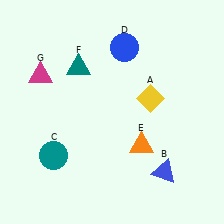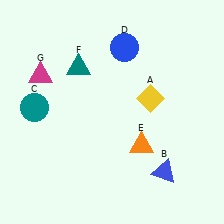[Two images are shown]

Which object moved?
The teal circle (C) moved up.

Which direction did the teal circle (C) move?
The teal circle (C) moved up.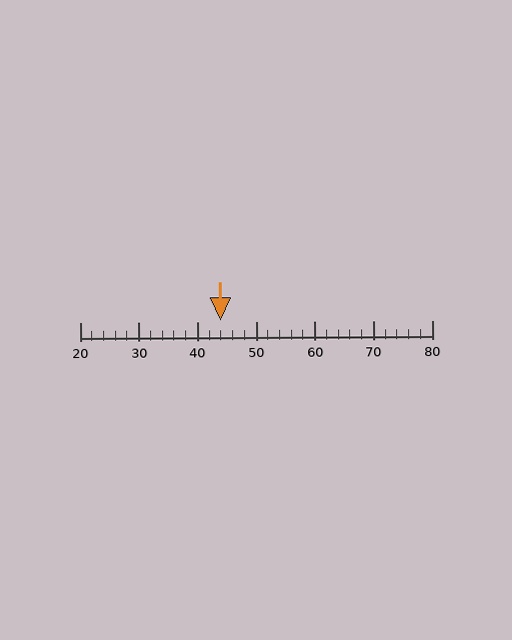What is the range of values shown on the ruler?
The ruler shows values from 20 to 80.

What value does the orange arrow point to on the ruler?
The orange arrow points to approximately 44.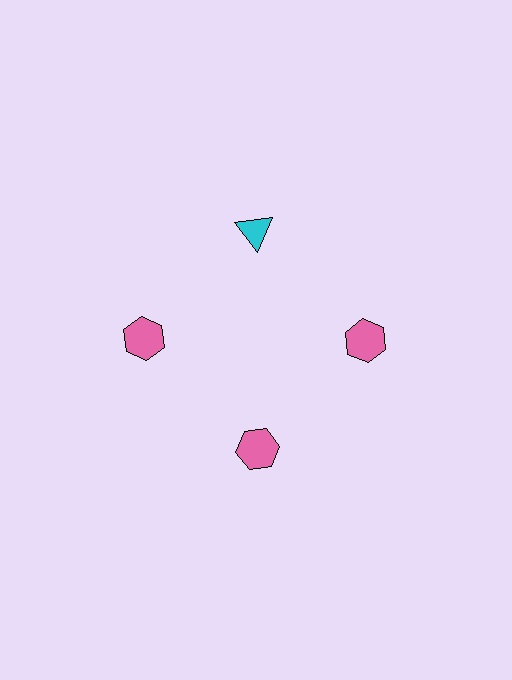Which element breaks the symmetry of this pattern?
The cyan triangle at roughly the 12 o'clock position breaks the symmetry. All other shapes are pink hexagons.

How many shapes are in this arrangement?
There are 4 shapes arranged in a ring pattern.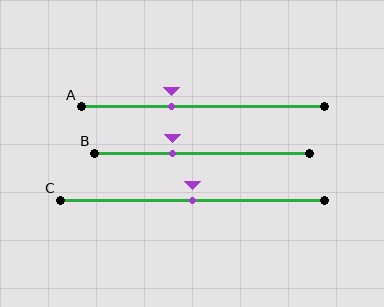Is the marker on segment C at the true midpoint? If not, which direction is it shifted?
Yes, the marker on segment C is at the true midpoint.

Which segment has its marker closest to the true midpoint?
Segment C has its marker closest to the true midpoint.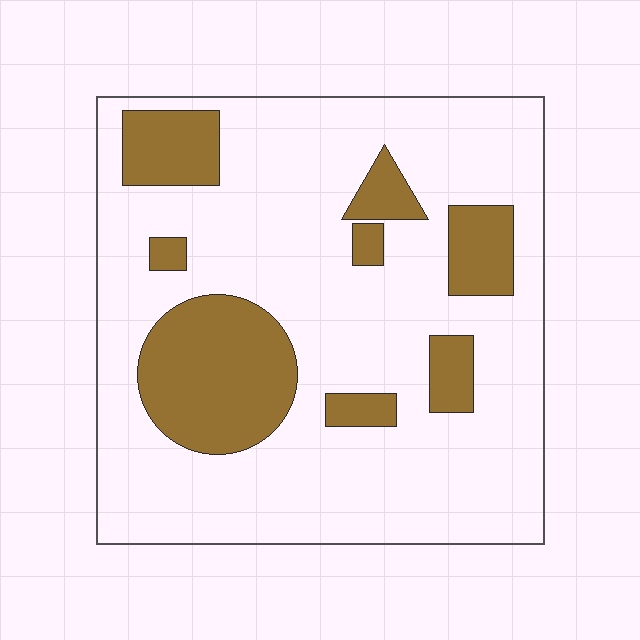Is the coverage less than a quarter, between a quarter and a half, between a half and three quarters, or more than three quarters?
Less than a quarter.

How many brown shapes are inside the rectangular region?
8.